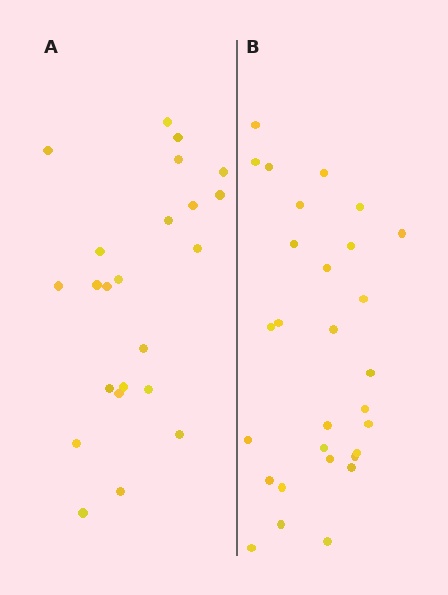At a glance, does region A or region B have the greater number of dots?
Region B (the right region) has more dots.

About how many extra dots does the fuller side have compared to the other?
Region B has about 6 more dots than region A.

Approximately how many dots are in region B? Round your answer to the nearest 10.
About 30 dots. (The exact count is 29, which rounds to 30.)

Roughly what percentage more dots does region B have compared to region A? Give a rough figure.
About 25% more.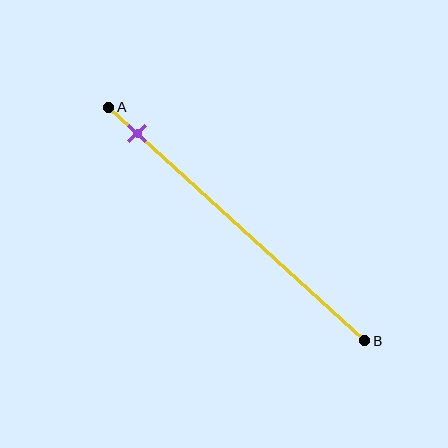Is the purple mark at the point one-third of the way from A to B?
No, the mark is at about 10% from A, not at the 33% one-third point.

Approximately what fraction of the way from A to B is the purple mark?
The purple mark is approximately 10% of the way from A to B.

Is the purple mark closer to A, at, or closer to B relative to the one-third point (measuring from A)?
The purple mark is closer to point A than the one-third point of segment AB.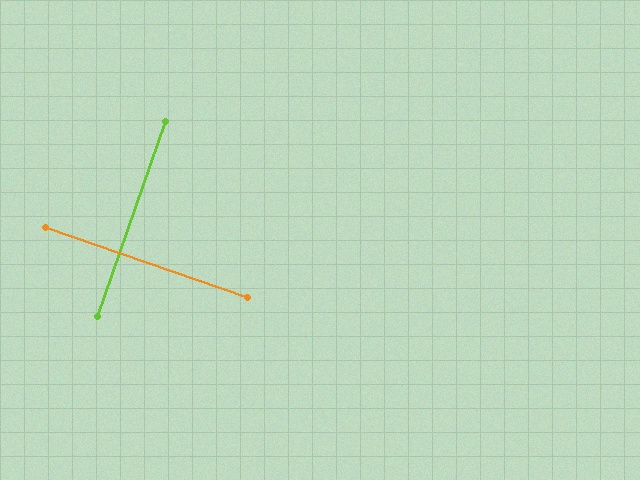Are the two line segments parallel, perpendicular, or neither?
Perpendicular — they meet at approximately 90°.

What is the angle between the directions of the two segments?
Approximately 90 degrees.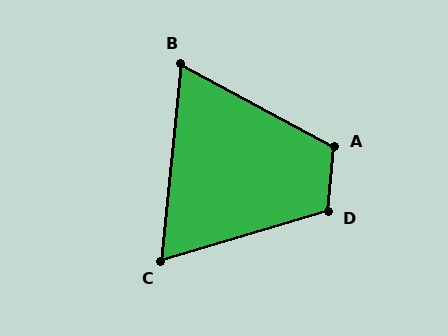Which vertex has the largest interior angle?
A, at approximately 112 degrees.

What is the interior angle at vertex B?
Approximately 68 degrees (acute).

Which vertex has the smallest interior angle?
C, at approximately 68 degrees.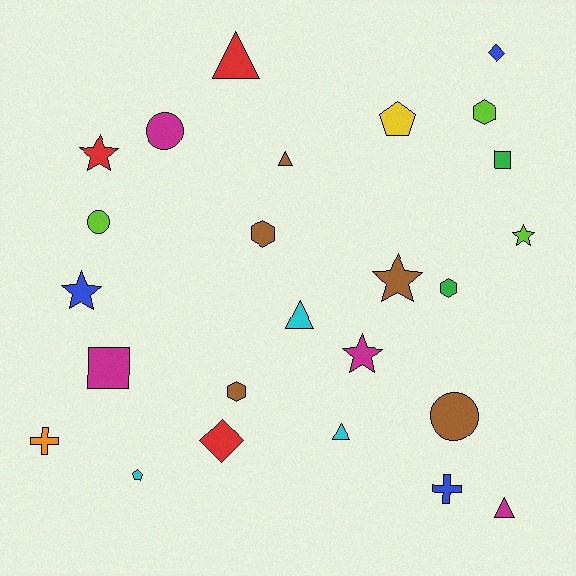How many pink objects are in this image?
There are no pink objects.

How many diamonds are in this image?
There are 2 diamonds.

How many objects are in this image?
There are 25 objects.